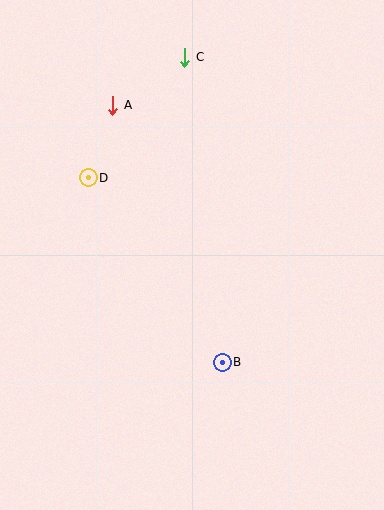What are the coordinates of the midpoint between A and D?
The midpoint between A and D is at (100, 141).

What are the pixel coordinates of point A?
Point A is at (113, 105).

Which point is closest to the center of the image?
Point B at (222, 362) is closest to the center.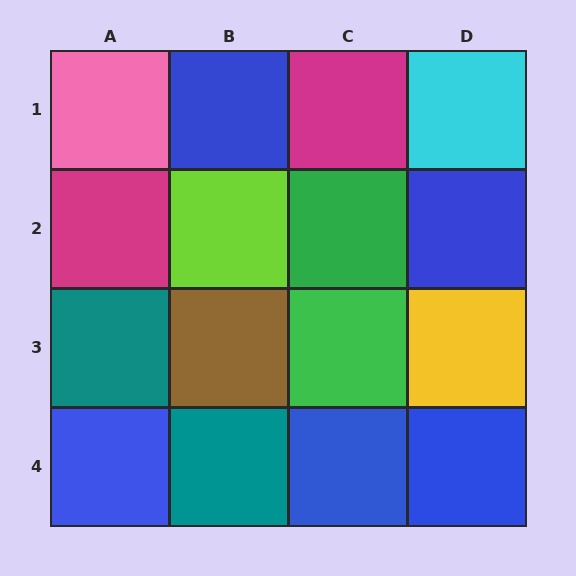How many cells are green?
2 cells are green.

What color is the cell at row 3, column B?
Brown.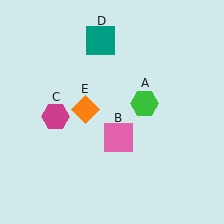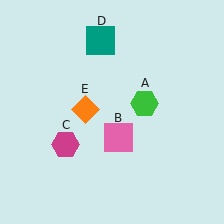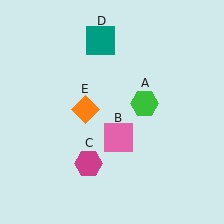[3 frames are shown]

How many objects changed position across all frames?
1 object changed position: magenta hexagon (object C).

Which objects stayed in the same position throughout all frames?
Green hexagon (object A) and pink square (object B) and teal square (object D) and orange diamond (object E) remained stationary.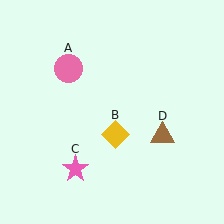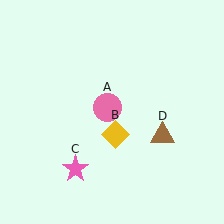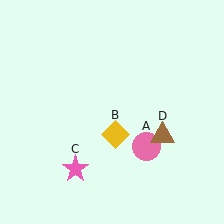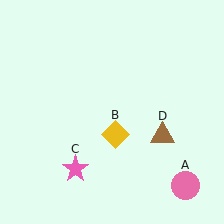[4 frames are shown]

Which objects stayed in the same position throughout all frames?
Yellow diamond (object B) and pink star (object C) and brown triangle (object D) remained stationary.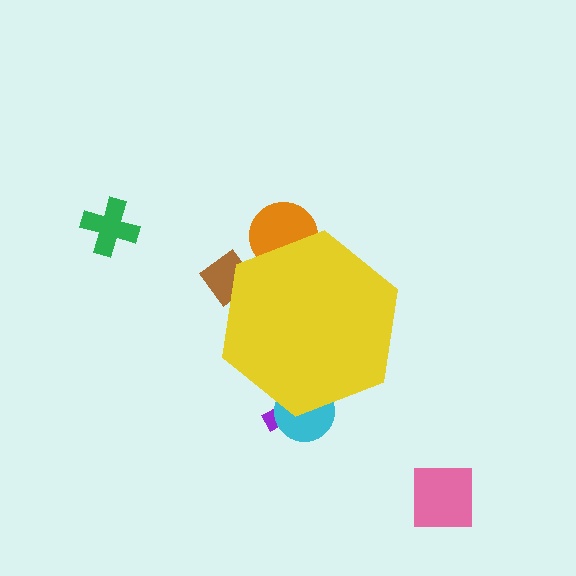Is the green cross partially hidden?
No, the green cross is fully visible.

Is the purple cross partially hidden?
Yes, the purple cross is partially hidden behind the yellow hexagon.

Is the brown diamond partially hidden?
Yes, the brown diamond is partially hidden behind the yellow hexagon.